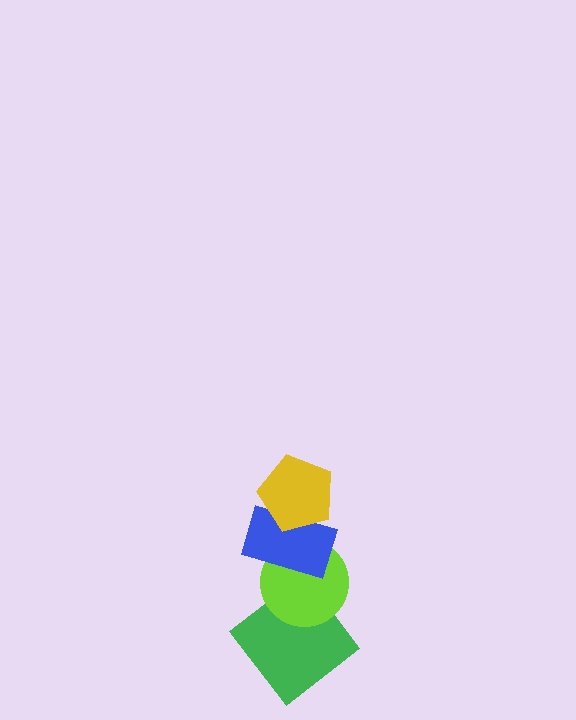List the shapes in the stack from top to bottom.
From top to bottom: the yellow pentagon, the blue rectangle, the lime circle, the green diamond.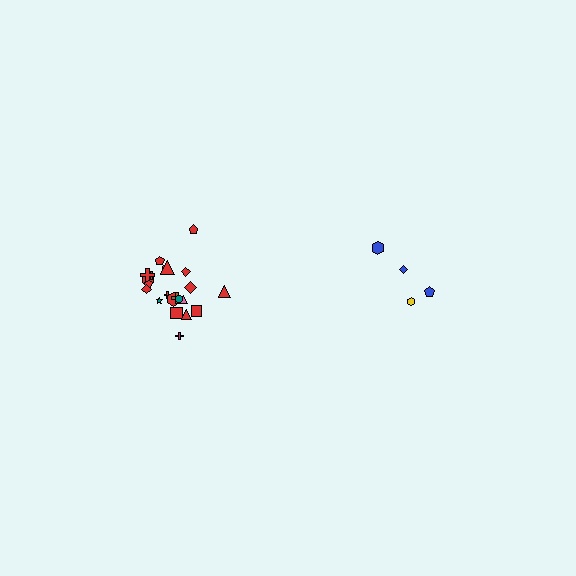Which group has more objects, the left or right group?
The left group.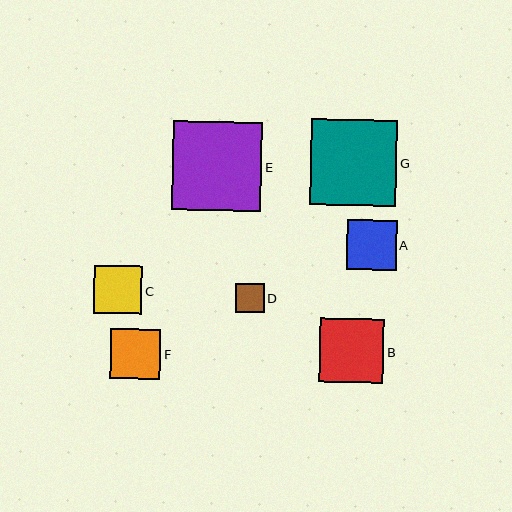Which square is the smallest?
Square D is the smallest with a size of approximately 29 pixels.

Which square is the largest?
Square E is the largest with a size of approximately 89 pixels.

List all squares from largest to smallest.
From largest to smallest: E, G, B, F, A, C, D.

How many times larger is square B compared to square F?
Square B is approximately 1.3 times the size of square F.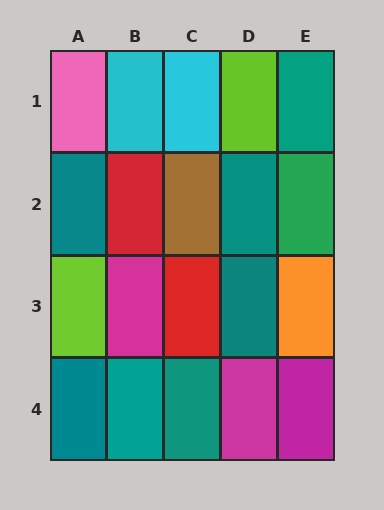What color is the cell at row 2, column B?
Red.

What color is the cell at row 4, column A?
Teal.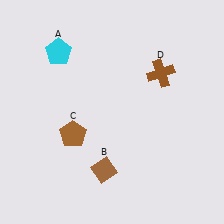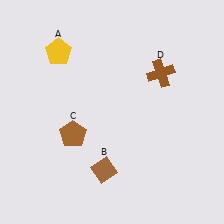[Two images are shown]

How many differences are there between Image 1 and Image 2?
There is 1 difference between the two images.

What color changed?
The pentagon (A) changed from cyan in Image 1 to yellow in Image 2.